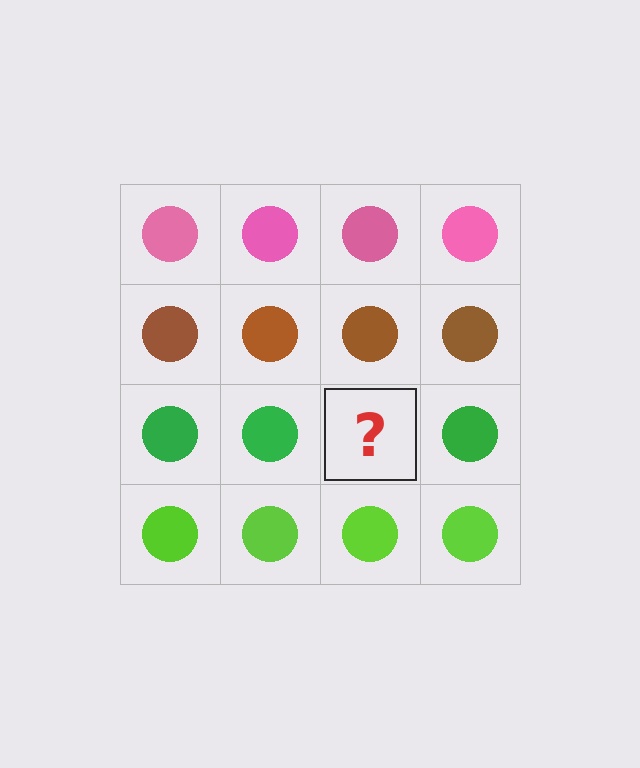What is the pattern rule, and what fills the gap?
The rule is that each row has a consistent color. The gap should be filled with a green circle.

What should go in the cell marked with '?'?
The missing cell should contain a green circle.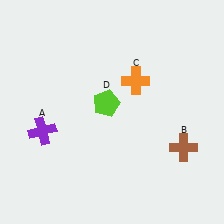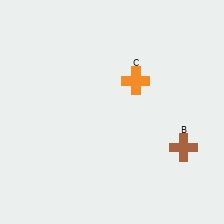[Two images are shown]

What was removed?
The purple cross (A), the lime pentagon (D) were removed in Image 2.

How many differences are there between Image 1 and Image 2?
There are 2 differences between the two images.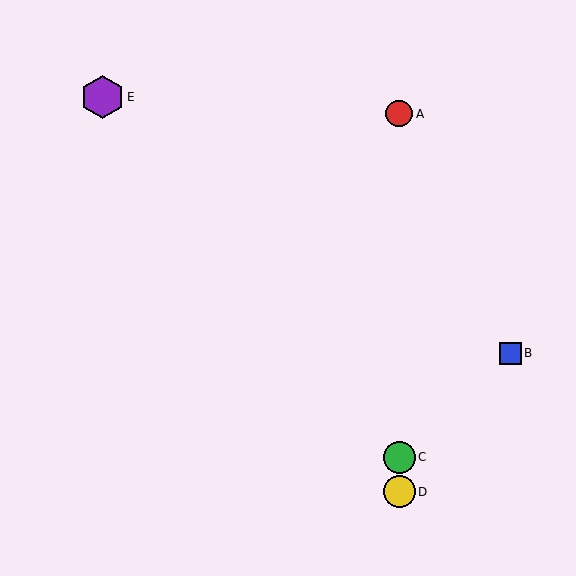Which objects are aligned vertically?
Objects A, C, D are aligned vertically.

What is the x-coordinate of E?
Object E is at x≈102.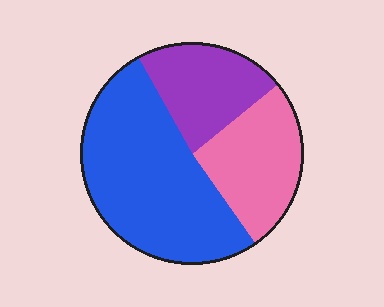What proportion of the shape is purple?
Purple covers 22% of the shape.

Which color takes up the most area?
Blue, at roughly 50%.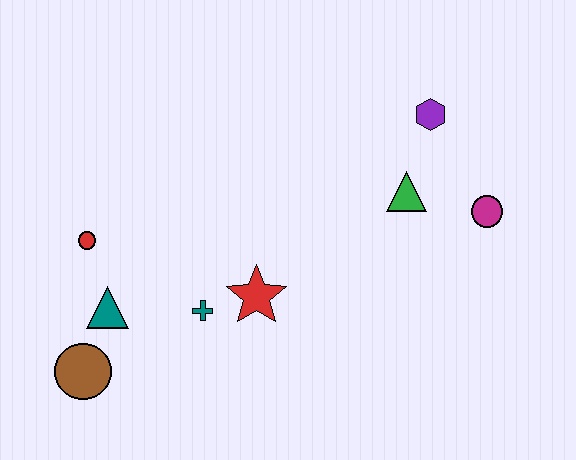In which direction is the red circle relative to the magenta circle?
The red circle is to the left of the magenta circle.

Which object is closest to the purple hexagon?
The green triangle is closest to the purple hexagon.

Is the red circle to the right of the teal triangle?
No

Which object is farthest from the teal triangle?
The magenta circle is farthest from the teal triangle.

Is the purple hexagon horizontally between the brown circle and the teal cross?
No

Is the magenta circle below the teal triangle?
No